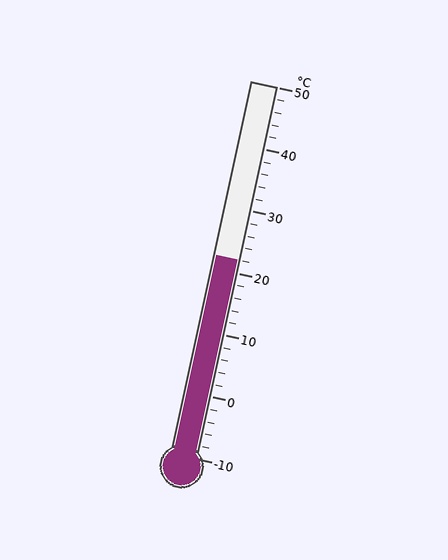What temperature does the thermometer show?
The thermometer shows approximately 22°C.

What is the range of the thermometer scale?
The thermometer scale ranges from -10°C to 50°C.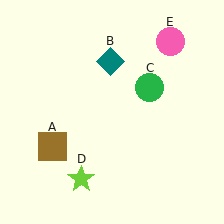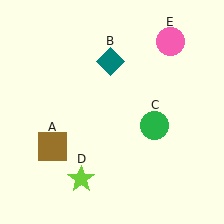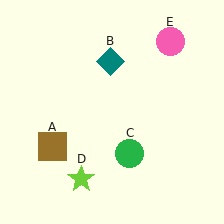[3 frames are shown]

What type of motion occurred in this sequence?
The green circle (object C) rotated clockwise around the center of the scene.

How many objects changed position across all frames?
1 object changed position: green circle (object C).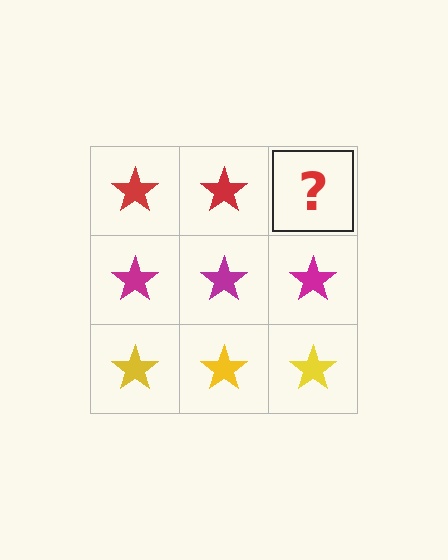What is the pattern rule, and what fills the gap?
The rule is that each row has a consistent color. The gap should be filled with a red star.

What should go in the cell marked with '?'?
The missing cell should contain a red star.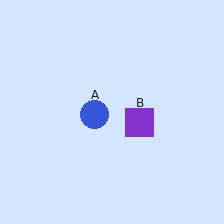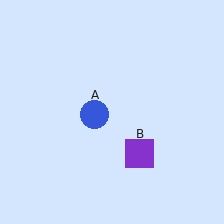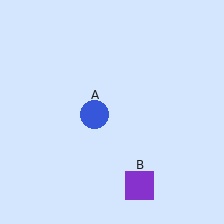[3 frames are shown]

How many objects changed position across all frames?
1 object changed position: purple square (object B).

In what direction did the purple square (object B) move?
The purple square (object B) moved down.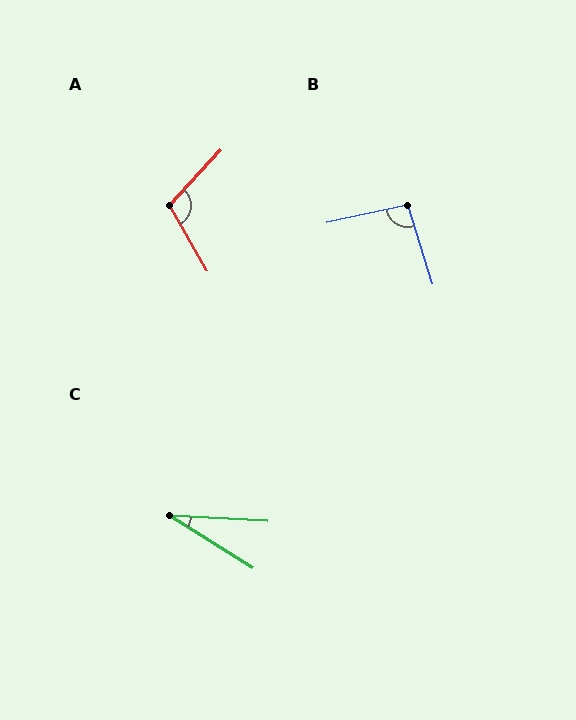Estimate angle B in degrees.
Approximately 95 degrees.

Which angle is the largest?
A, at approximately 107 degrees.